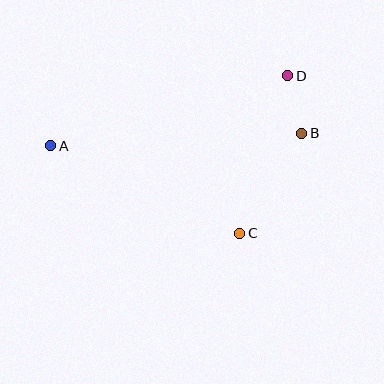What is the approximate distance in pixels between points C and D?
The distance between C and D is approximately 165 pixels.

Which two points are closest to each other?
Points B and D are closest to each other.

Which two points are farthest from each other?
Points A and B are farthest from each other.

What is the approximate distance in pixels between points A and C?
The distance between A and C is approximately 208 pixels.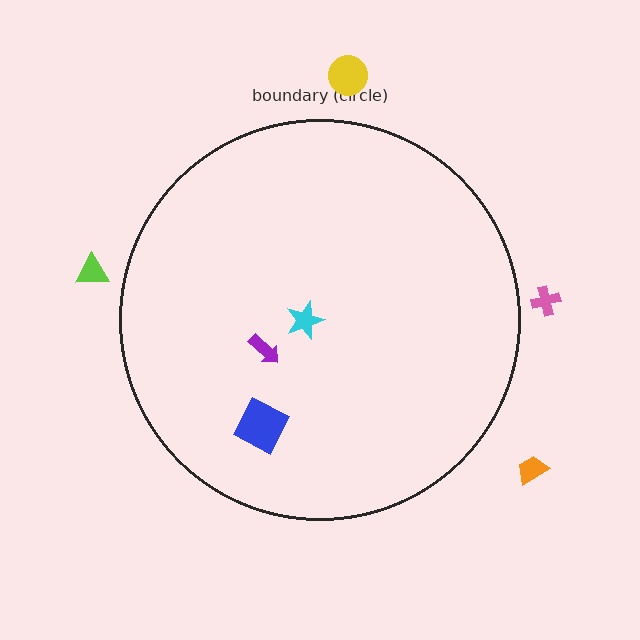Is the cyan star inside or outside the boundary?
Inside.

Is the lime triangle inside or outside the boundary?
Outside.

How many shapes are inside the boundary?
3 inside, 4 outside.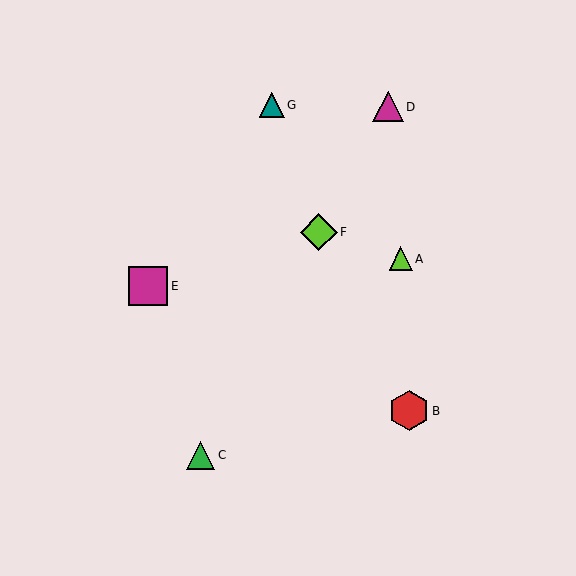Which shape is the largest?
The red hexagon (labeled B) is the largest.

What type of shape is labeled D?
Shape D is a magenta triangle.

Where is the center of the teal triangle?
The center of the teal triangle is at (272, 105).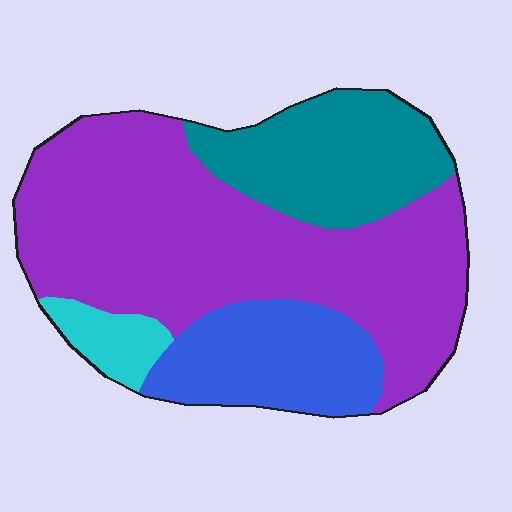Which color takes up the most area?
Purple, at roughly 55%.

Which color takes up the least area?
Cyan, at roughly 5%.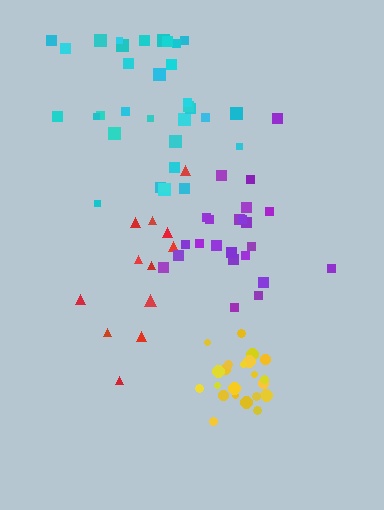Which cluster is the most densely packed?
Yellow.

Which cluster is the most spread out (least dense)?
Red.